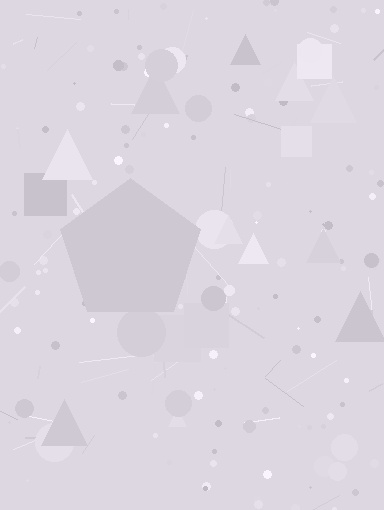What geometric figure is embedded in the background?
A pentagon is embedded in the background.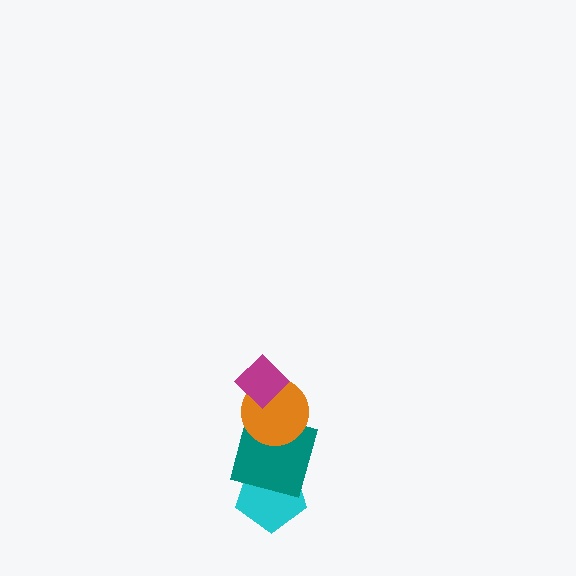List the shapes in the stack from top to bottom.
From top to bottom: the magenta diamond, the orange circle, the teal square, the cyan pentagon.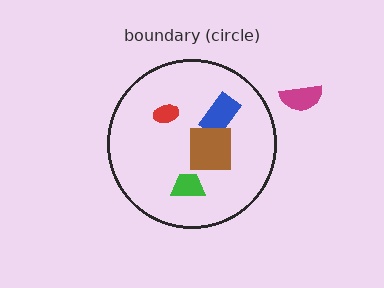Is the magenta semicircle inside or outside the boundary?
Outside.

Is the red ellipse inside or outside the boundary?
Inside.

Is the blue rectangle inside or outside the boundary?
Inside.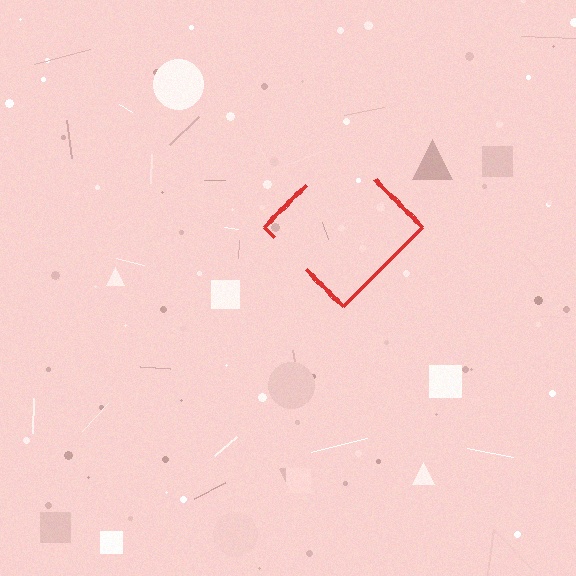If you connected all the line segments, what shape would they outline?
They would outline a diamond.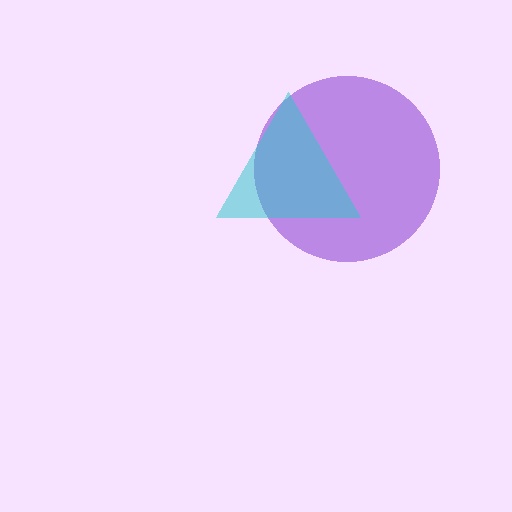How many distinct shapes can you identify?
There are 2 distinct shapes: a purple circle, a cyan triangle.